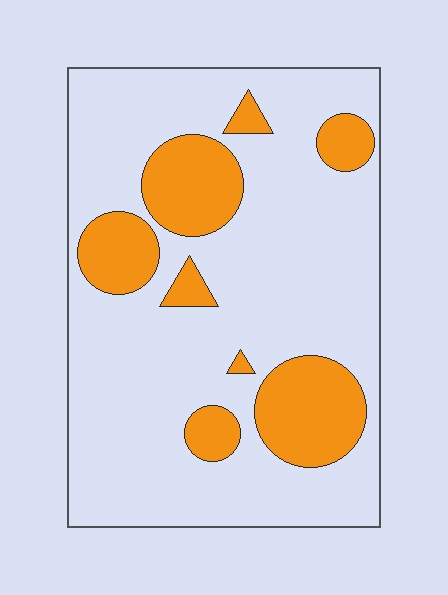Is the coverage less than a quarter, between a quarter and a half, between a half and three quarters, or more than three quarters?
Less than a quarter.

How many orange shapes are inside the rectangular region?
8.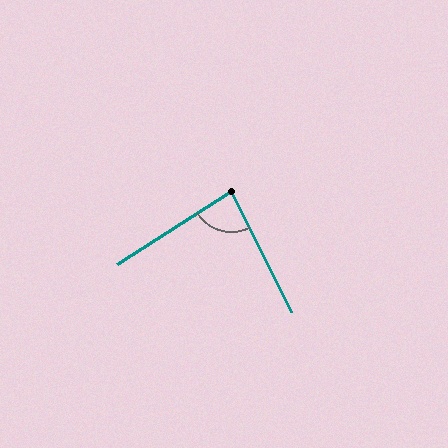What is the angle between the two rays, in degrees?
Approximately 83 degrees.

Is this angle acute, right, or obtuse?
It is acute.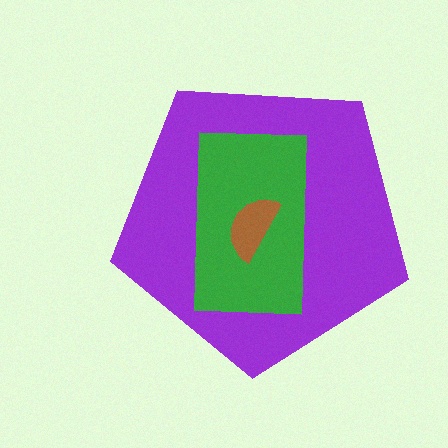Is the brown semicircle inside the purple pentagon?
Yes.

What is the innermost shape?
The brown semicircle.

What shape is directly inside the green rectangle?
The brown semicircle.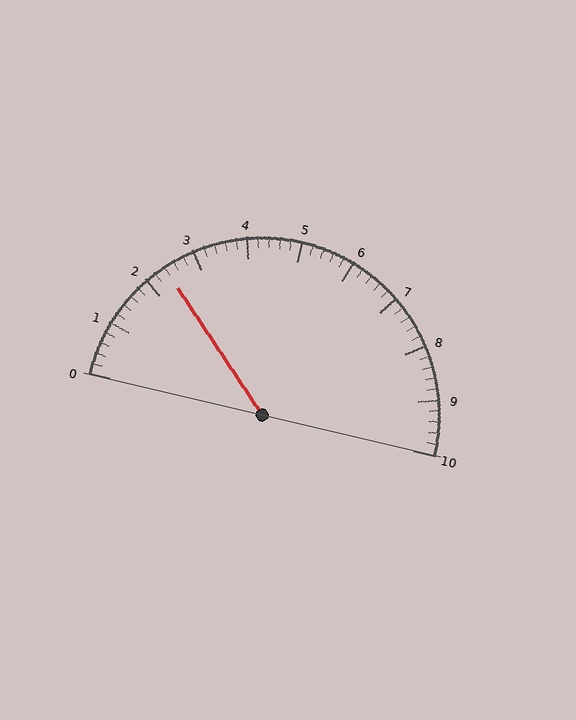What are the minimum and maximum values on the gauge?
The gauge ranges from 0 to 10.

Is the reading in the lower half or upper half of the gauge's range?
The reading is in the lower half of the range (0 to 10).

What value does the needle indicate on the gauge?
The needle indicates approximately 2.4.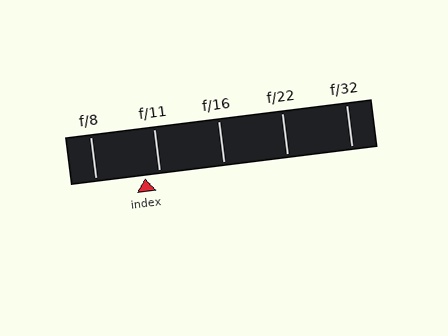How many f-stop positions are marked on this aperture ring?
There are 5 f-stop positions marked.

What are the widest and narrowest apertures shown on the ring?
The widest aperture shown is f/8 and the narrowest is f/32.